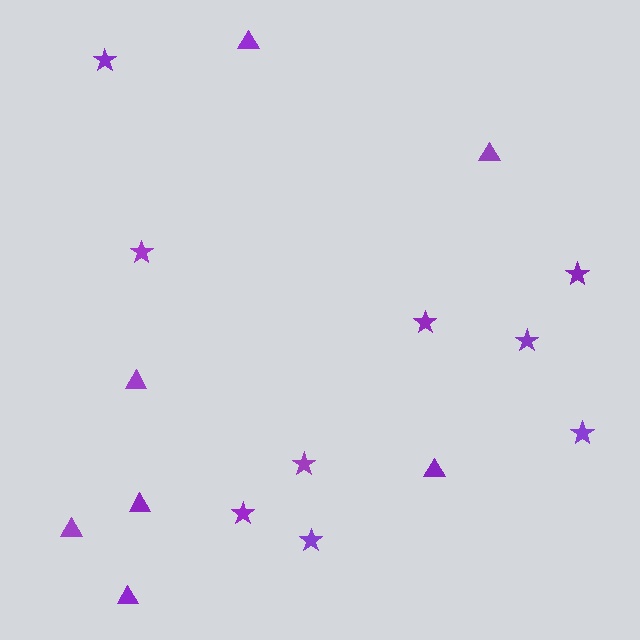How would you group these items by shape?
There are 2 groups: one group of triangles (7) and one group of stars (9).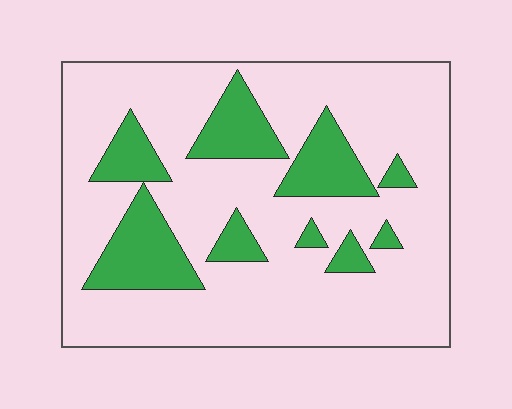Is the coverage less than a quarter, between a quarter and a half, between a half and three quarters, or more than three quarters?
Less than a quarter.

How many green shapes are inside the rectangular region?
9.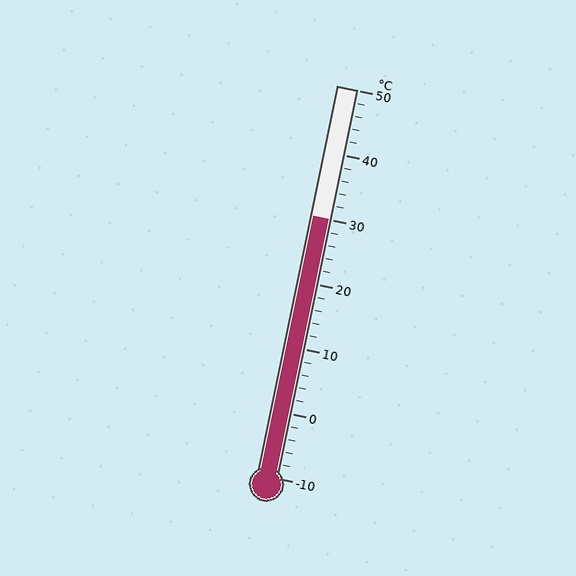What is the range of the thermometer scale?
The thermometer scale ranges from -10°C to 50°C.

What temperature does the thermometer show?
The thermometer shows approximately 30°C.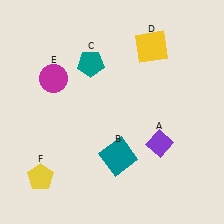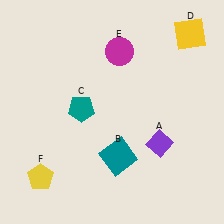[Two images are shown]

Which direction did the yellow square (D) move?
The yellow square (D) moved right.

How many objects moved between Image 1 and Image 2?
3 objects moved between the two images.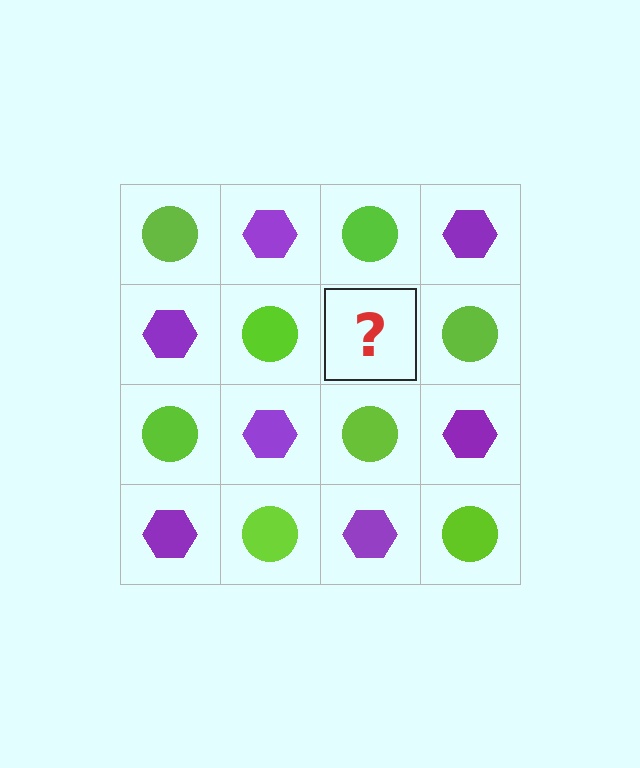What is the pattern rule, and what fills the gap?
The rule is that it alternates lime circle and purple hexagon in a checkerboard pattern. The gap should be filled with a purple hexagon.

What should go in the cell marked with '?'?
The missing cell should contain a purple hexagon.